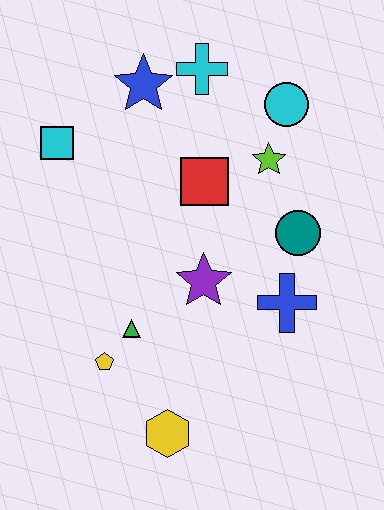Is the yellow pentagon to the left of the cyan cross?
Yes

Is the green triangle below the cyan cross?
Yes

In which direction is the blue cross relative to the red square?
The blue cross is below the red square.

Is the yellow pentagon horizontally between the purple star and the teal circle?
No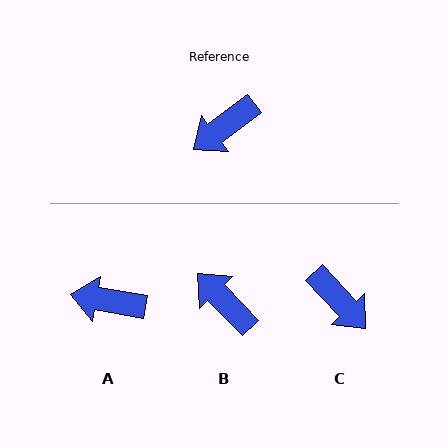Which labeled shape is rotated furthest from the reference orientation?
C, about 96 degrees away.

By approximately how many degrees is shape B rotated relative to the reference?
Approximately 83 degrees clockwise.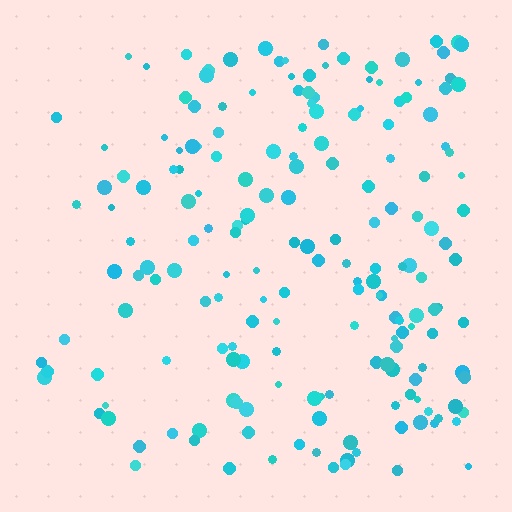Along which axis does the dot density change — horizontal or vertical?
Horizontal.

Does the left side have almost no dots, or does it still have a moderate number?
Still a moderate number, just noticeably fewer than the right.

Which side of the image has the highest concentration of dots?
The right.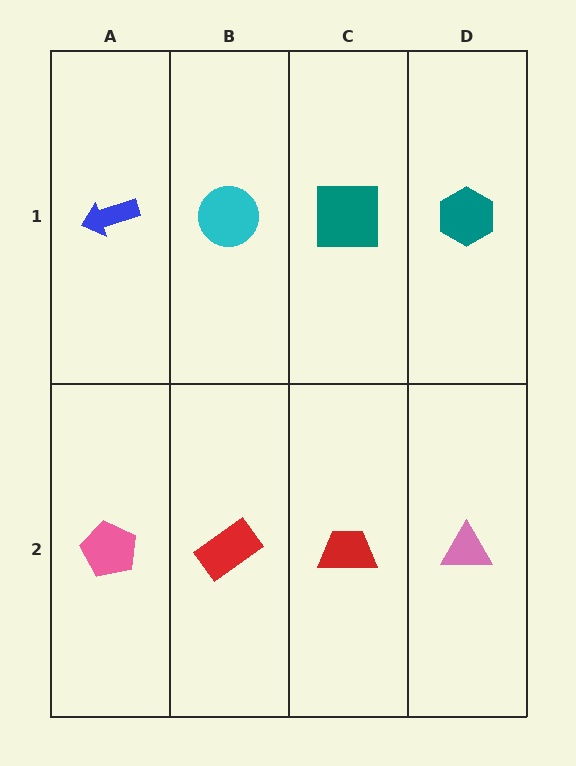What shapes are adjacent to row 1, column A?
A pink pentagon (row 2, column A), a cyan circle (row 1, column B).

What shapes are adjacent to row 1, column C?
A red trapezoid (row 2, column C), a cyan circle (row 1, column B), a teal hexagon (row 1, column D).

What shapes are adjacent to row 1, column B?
A red rectangle (row 2, column B), a blue arrow (row 1, column A), a teal square (row 1, column C).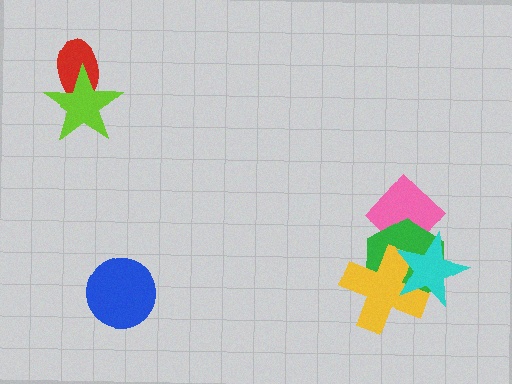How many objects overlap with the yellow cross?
2 objects overlap with the yellow cross.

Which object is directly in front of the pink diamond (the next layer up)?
The green hexagon is directly in front of the pink diamond.